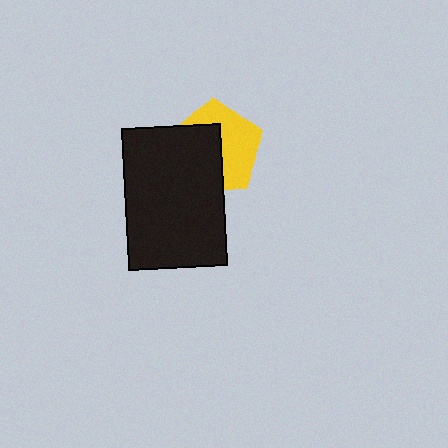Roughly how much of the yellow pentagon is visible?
About half of it is visible (roughly 51%).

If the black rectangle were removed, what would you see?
You would see the complete yellow pentagon.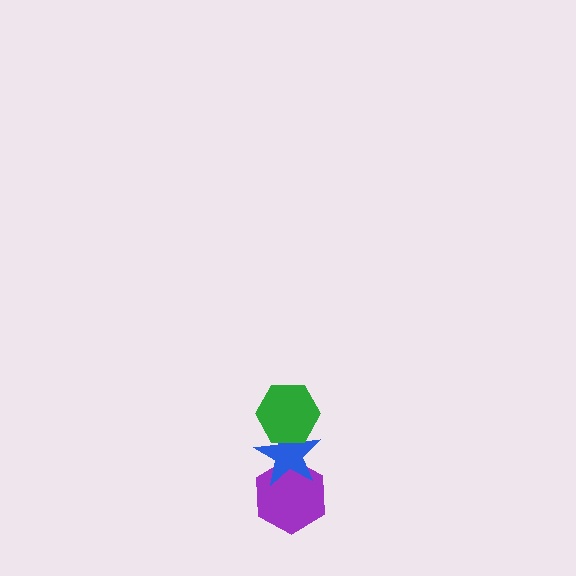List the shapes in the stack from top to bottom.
From top to bottom: the green hexagon, the blue star, the purple hexagon.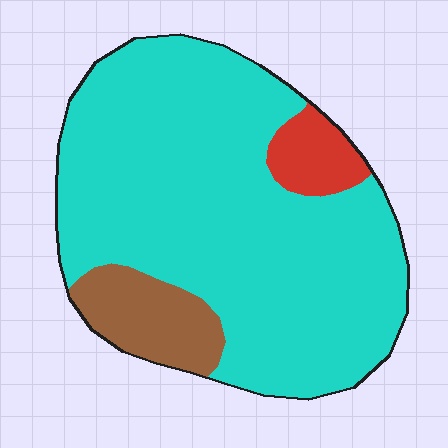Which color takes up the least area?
Red, at roughly 5%.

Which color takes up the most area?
Cyan, at roughly 80%.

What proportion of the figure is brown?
Brown takes up about one eighth (1/8) of the figure.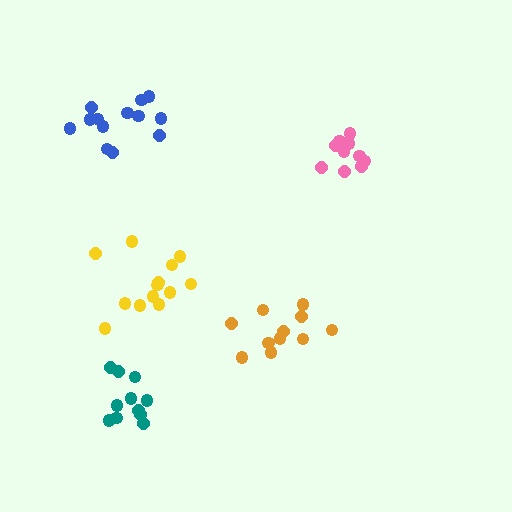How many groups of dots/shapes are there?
There are 5 groups.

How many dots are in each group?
Group 1: 11 dots, Group 2: 11 dots, Group 3: 11 dots, Group 4: 13 dots, Group 5: 13 dots (59 total).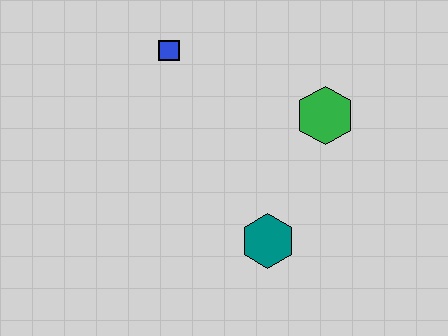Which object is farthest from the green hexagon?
The blue square is farthest from the green hexagon.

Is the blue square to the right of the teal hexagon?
No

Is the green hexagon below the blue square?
Yes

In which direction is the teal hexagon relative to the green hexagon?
The teal hexagon is below the green hexagon.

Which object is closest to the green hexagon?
The teal hexagon is closest to the green hexagon.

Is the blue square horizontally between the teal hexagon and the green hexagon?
No